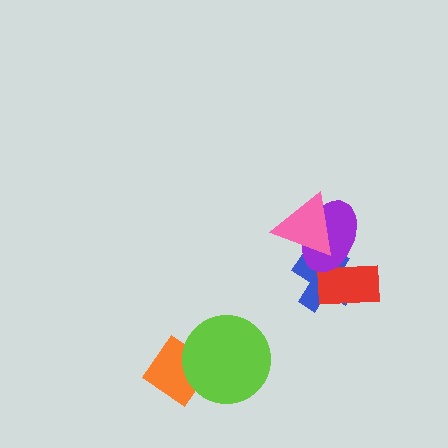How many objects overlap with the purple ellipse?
3 objects overlap with the purple ellipse.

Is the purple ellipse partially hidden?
Yes, it is partially covered by another shape.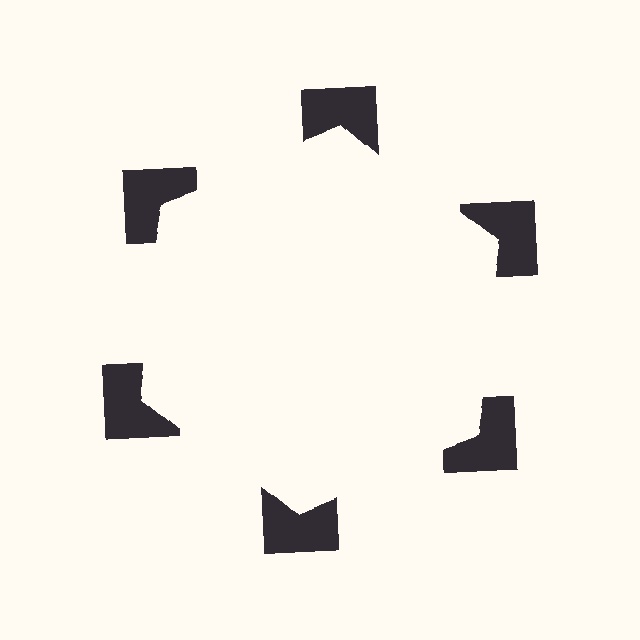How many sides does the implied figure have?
6 sides.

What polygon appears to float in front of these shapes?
An illusory hexagon — its edges are inferred from the aligned wedge cuts in the notched squares, not physically drawn.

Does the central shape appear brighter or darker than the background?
It typically appears slightly brighter than the background, even though no actual brightness change is drawn.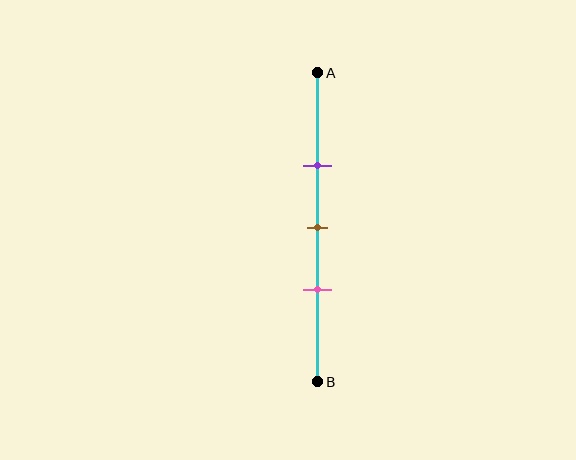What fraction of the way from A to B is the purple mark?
The purple mark is approximately 30% (0.3) of the way from A to B.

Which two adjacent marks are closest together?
The brown and pink marks are the closest adjacent pair.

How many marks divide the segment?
There are 3 marks dividing the segment.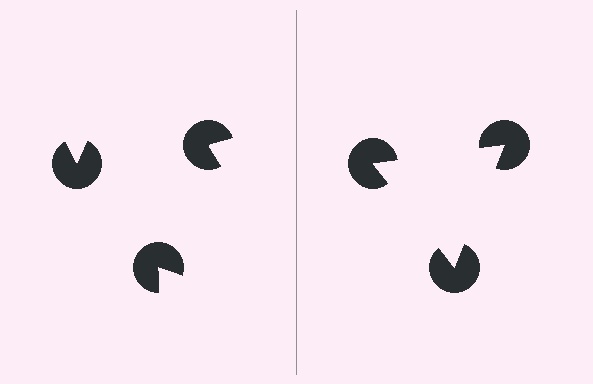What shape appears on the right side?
An illusory triangle.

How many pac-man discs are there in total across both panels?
6 — 3 on each side.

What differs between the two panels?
The pac-man discs are positioned identically on both sides; only the wedge orientations differ. On the right they align to a triangle; on the left they are misaligned.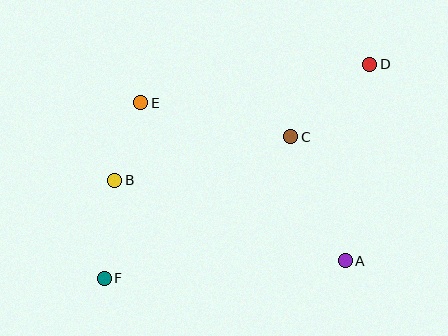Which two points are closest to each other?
Points B and E are closest to each other.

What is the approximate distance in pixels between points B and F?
The distance between B and F is approximately 99 pixels.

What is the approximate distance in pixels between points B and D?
The distance between B and D is approximately 280 pixels.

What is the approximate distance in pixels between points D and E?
The distance between D and E is approximately 232 pixels.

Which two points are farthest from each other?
Points D and F are farthest from each other.